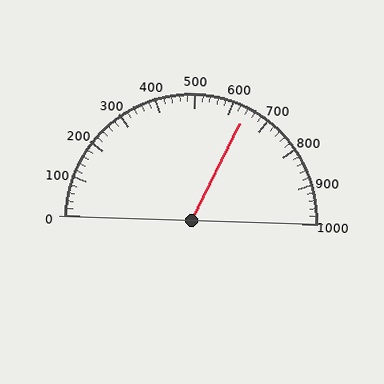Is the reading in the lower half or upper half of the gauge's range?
The reading is in the upper half of the range (0 to 1000).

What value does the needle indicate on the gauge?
The needle indicates approximately 640.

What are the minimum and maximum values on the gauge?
The gauge ranges from 0 to 1000.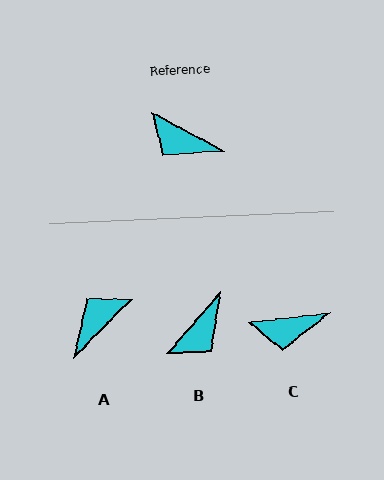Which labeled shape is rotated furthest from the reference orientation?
A, about 106 degrees away.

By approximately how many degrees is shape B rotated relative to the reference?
Approximately 77 degrees counter-clockwise.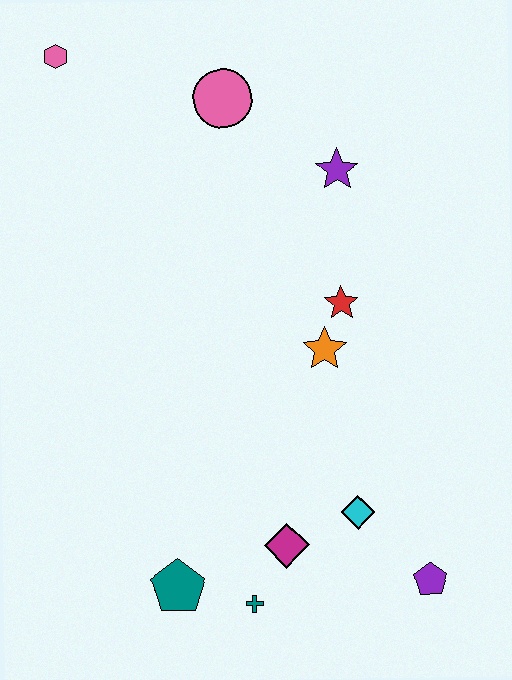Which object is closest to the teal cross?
The magenta diamond is closest to the teal cross.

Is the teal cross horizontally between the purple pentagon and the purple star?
No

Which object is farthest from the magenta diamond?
The pink hexagon is farthest from the magenta diamond.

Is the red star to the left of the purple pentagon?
Yes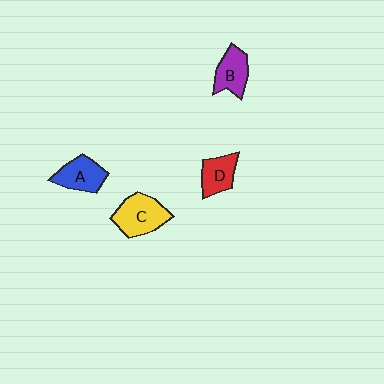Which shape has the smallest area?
Shape D (red).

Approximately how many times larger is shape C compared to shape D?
Approximately 1.5 times.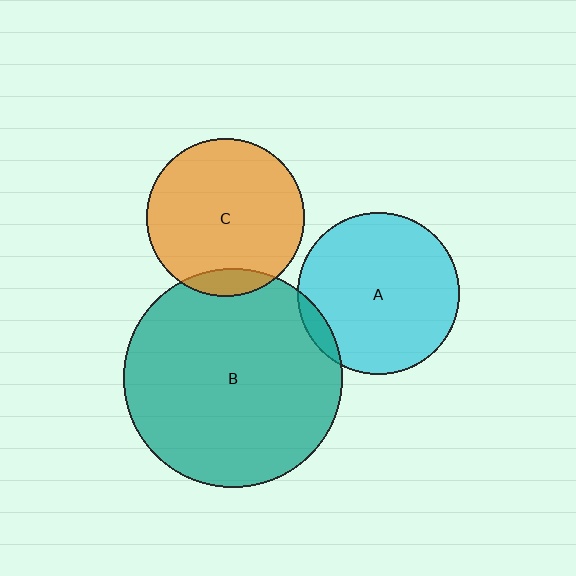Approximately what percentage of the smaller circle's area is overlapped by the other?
Approximately 10%.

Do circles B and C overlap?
Yes.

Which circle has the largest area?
Circle B (teal).